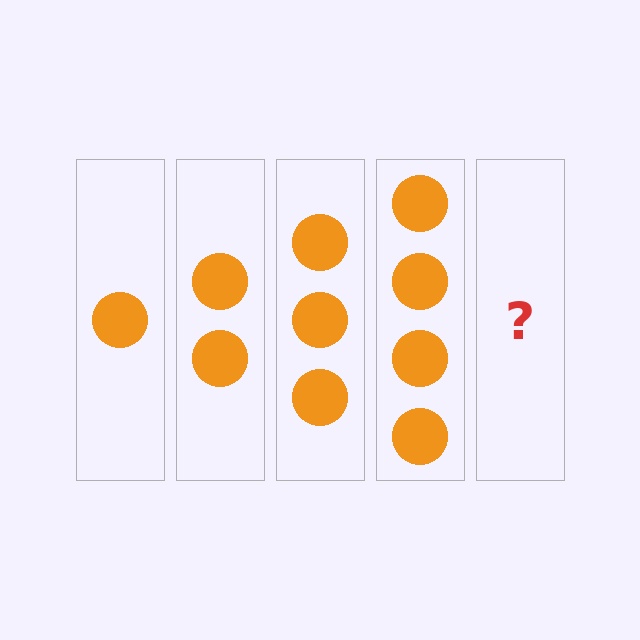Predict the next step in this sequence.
The next step is 5 circles.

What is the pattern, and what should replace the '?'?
The pattern is that each step adds one more circle. The '?' should be 5 circles.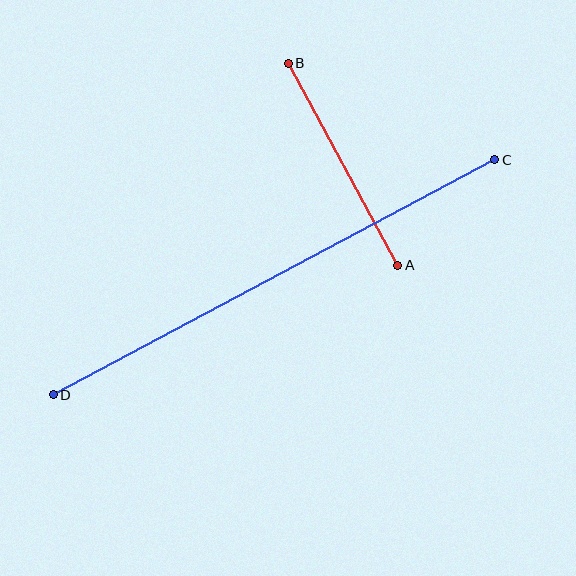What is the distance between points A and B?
The distance is approximately 230 pixels.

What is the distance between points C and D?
The distance is approximately 500 pixels.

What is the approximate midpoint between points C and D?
The midpoint is at approximately (274, 277) pixels.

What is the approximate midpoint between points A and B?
The midpoint is at approximately (343, 164) pixels.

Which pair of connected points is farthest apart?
Points C and D are farthest apart.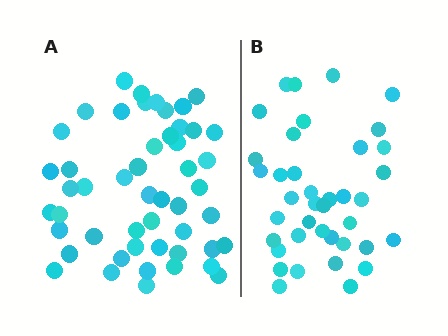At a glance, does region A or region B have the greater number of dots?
Region A (the left region) has more dots.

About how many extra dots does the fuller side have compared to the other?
Region A has roughly 12 or so more dots than region B.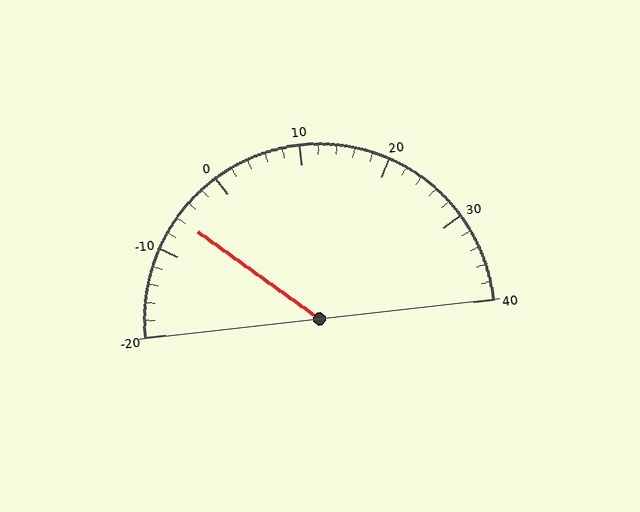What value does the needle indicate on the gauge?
The needle indicates approximately -6.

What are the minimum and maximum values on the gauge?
The gauge ranges from -20 to 40.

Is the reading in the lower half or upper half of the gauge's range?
The reading is in the lower half of the range (-20 to 40).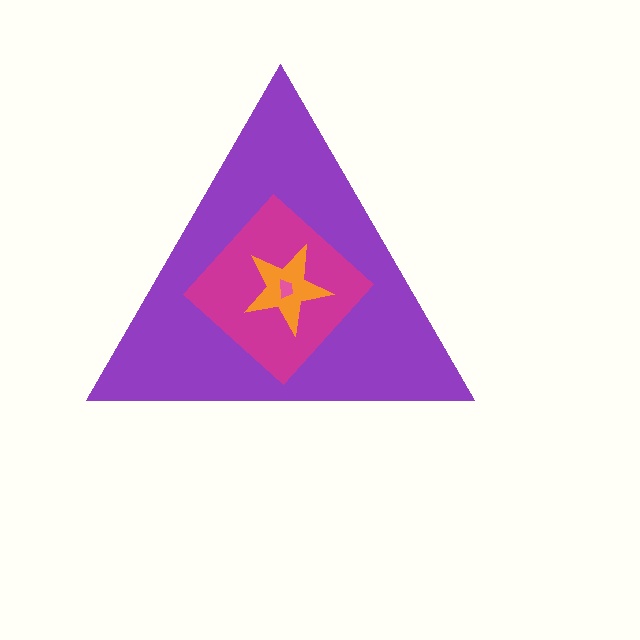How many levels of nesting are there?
4.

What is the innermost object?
The pink trapezoid.